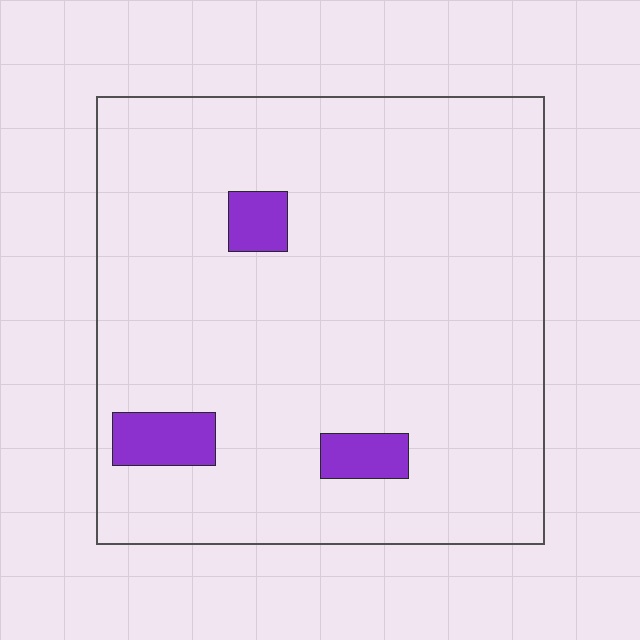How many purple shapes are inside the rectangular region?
3.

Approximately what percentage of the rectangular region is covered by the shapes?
Approximately 5%.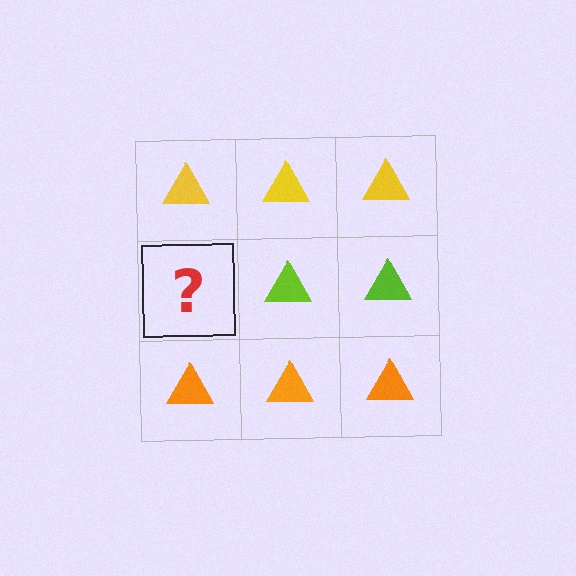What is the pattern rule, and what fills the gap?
The rule is that each row has a consistent color. The gap should be filled with a lime triangle.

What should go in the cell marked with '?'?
The missing cell should contain a lime triangle.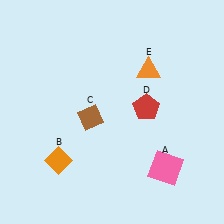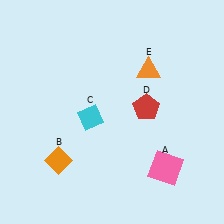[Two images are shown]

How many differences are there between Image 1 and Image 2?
There is 1 difference between the two images.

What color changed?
The diamond (C) changed from brown in Image 1 to cyan in Image 2.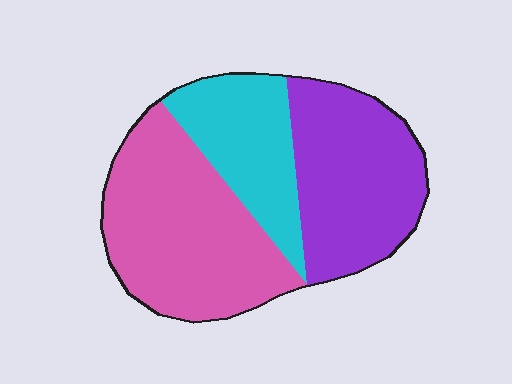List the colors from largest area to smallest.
From largest to smallest: pink, purple, cyan.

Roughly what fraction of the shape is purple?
Purple covers around 35% of the shape.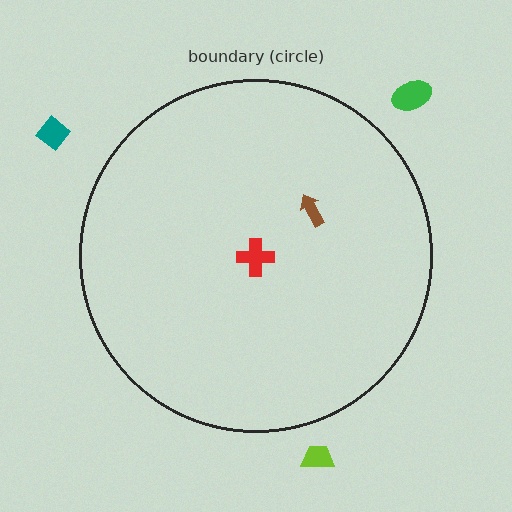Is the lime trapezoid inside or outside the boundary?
Outside.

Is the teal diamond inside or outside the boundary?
Outside.